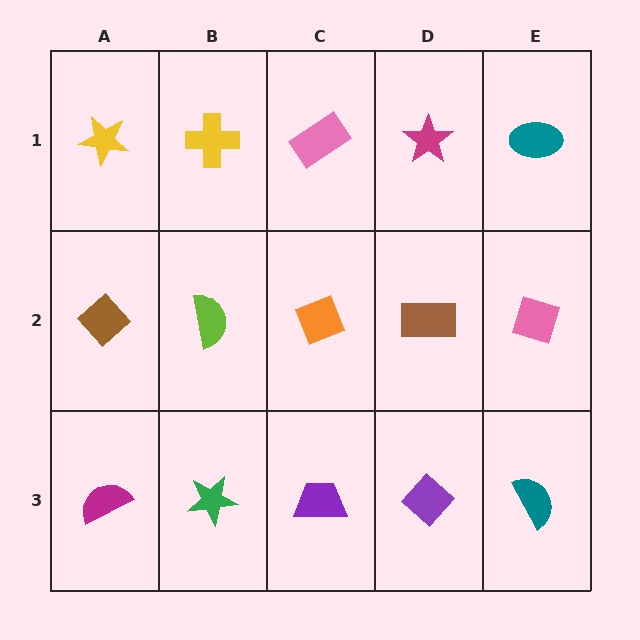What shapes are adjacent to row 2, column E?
A teal ellipse (row 1, column E), a teal semicircle (row 3, column E), a brown rectangle (row 2, column D).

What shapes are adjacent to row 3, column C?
An orange diamond (row 2, column C), a green star (row 3, column B), a purple diamond (row 3, column D).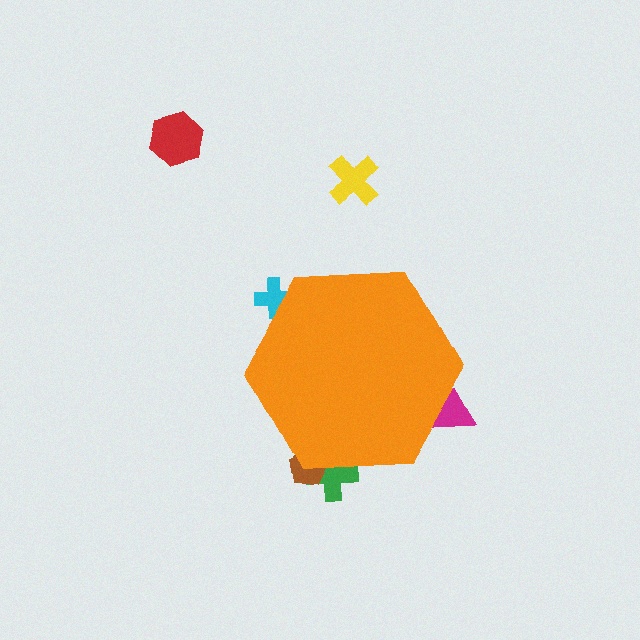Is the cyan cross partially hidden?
Yes, the cyan cross is partially hidden behind the orange hexagon.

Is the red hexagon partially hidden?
No, the red hexagon is fully visible.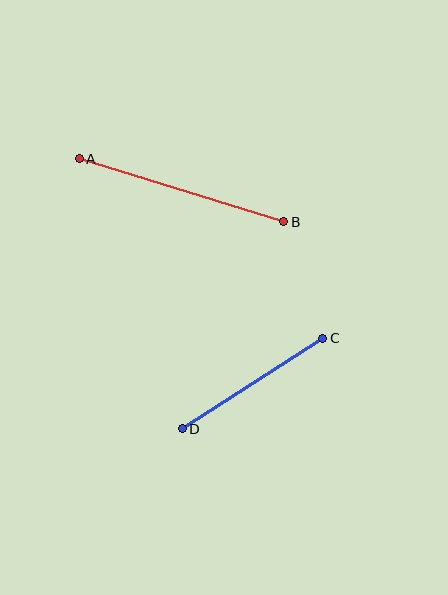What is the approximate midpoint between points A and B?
The midpoint is at approximately (182, 190) pixels.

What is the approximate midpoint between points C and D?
The midpoint is at approximately (253, 383) pixels.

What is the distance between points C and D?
The distance is approximately 167 pixels.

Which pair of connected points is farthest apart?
Points A and B are farthest apart.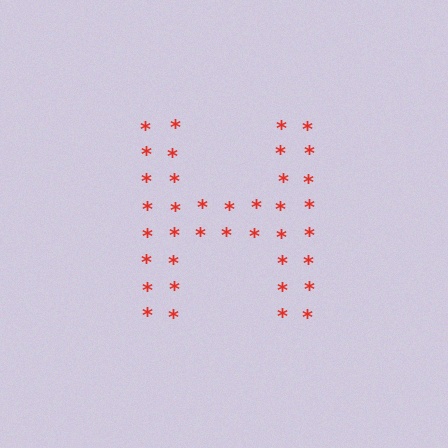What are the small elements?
The small elements are asterisks.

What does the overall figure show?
The overall figure shows the letter H.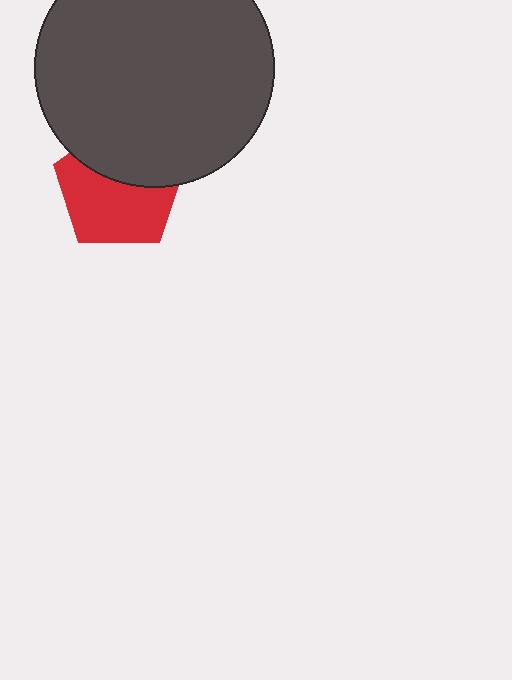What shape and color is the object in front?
The object in front is a dark gray circle.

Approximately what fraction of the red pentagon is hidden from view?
Roughly 41% of the red pentagon is hidden behind the dark gray circle.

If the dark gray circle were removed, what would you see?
You would see the complete red pentagon.